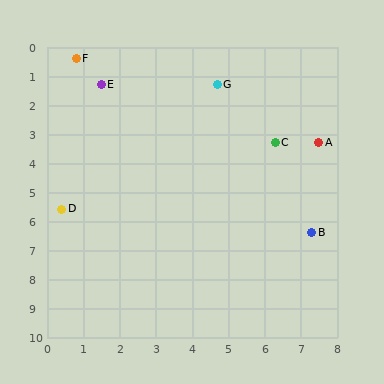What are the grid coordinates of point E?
Point E is at approximately (1.5, 1.3).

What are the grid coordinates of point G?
Point G is at approximately (4.7, 1.3).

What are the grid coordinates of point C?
Point C is at approximately (6.3, 3.3).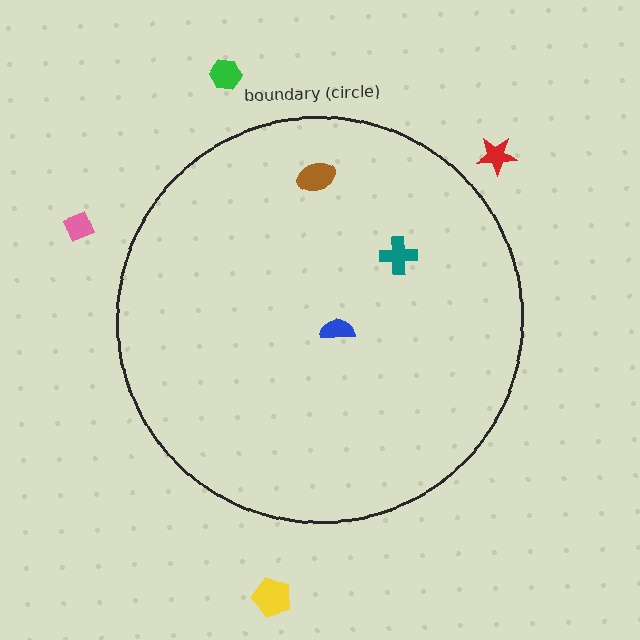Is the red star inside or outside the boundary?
Outside.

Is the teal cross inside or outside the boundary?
Inside.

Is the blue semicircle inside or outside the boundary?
Inside.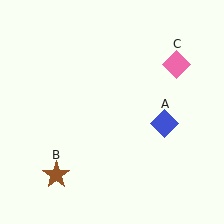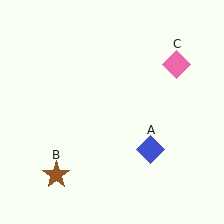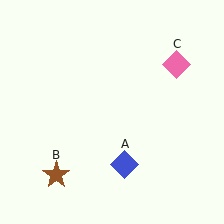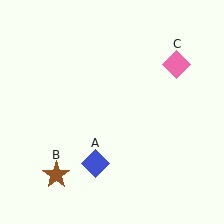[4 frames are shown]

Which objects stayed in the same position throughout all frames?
Brown star (object B) and pink diamond (object C) remained stationary.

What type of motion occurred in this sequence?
The blue diamond (object A) rotated clockwise around the center of the scene.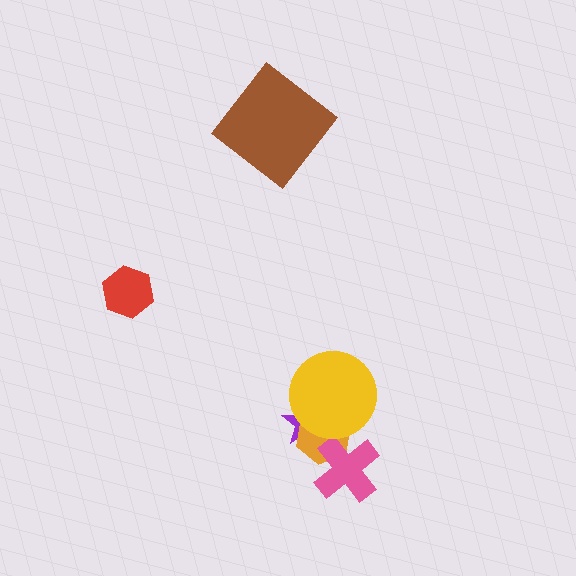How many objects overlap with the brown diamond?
0 objects overlap with the brown diamond.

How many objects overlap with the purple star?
2 objects overlap with the purple star.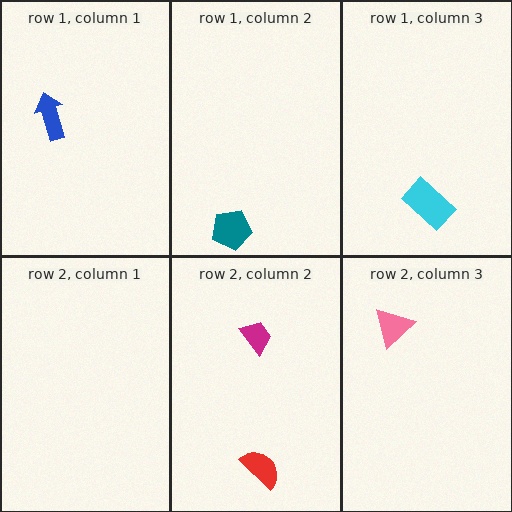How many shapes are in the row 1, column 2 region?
1.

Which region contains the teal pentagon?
The row 1, column 2 region.